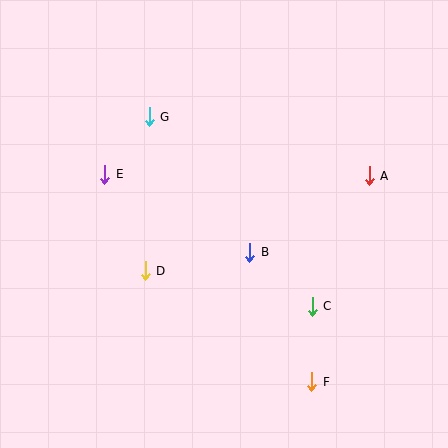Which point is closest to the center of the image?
Point B at (250, 252) is closest to the center.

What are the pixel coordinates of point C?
Point C is at (312, 306).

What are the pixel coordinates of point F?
Point F is at (312, 382).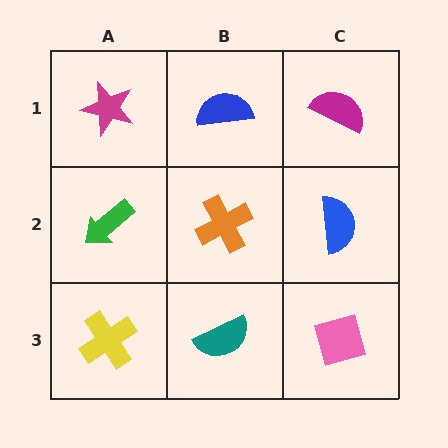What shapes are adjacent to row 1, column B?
An orange cross (row 2, column B), a magenta star (row 1, column A), a magenta semicircle (row 1, column C).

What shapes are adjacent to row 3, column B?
An orange cross (row 2, column B), a yellow cross (row 3, column A), a pink diamond (row 3, column C).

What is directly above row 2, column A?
A magenta star.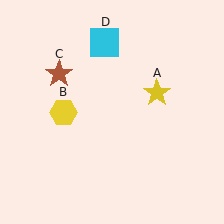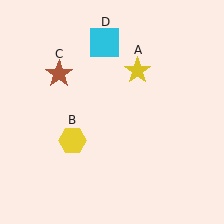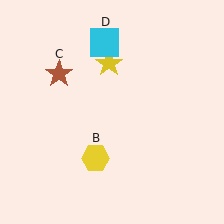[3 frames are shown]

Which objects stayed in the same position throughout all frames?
Brown star (object C) and cyan square (object D) remained stationary.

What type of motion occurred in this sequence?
The yellow star (object A), yellow hexagon (object B) rotated counterclockwise around the center of the scene.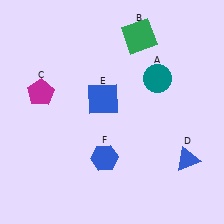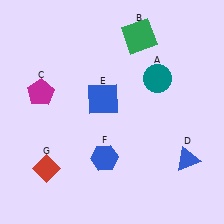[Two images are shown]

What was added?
A red diamond (G) was added in Image 2.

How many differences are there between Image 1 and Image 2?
There is 1 difference between the two images.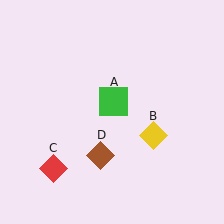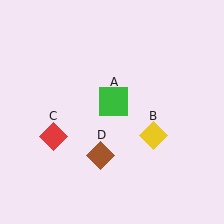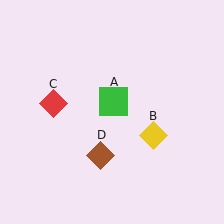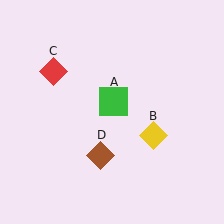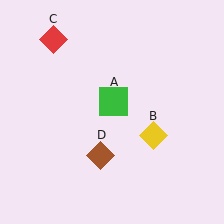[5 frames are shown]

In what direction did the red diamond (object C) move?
The red diamond (object C) moved up.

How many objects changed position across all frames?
1 object changed position: red diamond (object C).